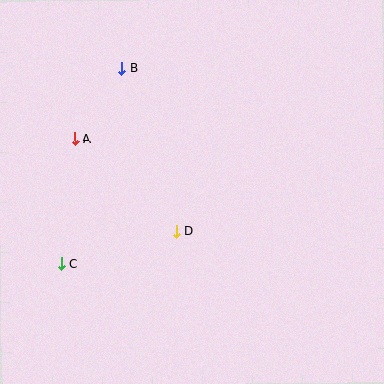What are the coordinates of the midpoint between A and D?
The midpoint between A and D is at (126, 185).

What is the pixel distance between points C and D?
The distance between C and D is 120 pixels.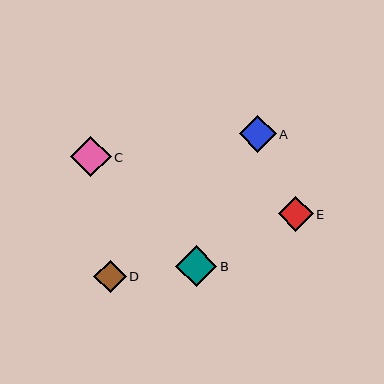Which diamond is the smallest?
Diamond D is the smallest with a size of approximately 33 pixels.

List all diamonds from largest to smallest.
From largest to smallest: B, C, A, E, D.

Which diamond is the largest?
Diamond B is the largest with a size of approximately 42 pixels.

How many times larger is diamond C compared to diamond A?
Diamond C is approximately 1.1 times the size of diamond A.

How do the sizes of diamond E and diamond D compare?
Diamond E and diamond D are approximately the same size.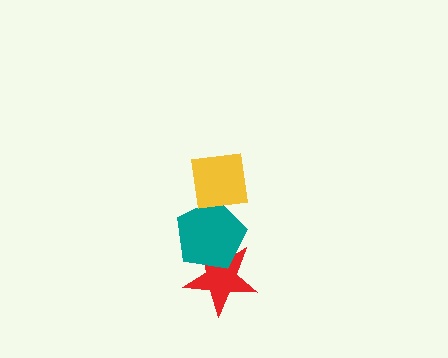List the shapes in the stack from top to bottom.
From top to bottom: the yellow square, the teal pentagon, the red star.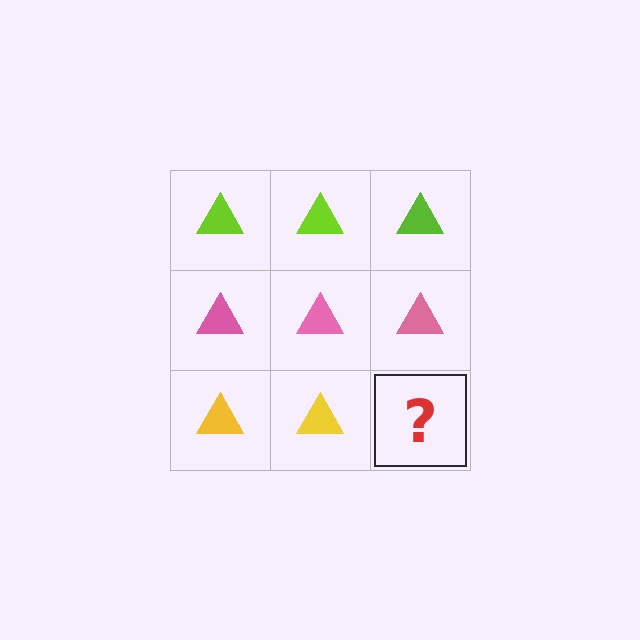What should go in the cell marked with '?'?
The missing cell should contain a yellow triangle.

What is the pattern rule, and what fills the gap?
The rule is that each row has a consistent color. The gap should be filled with a yellow triangle.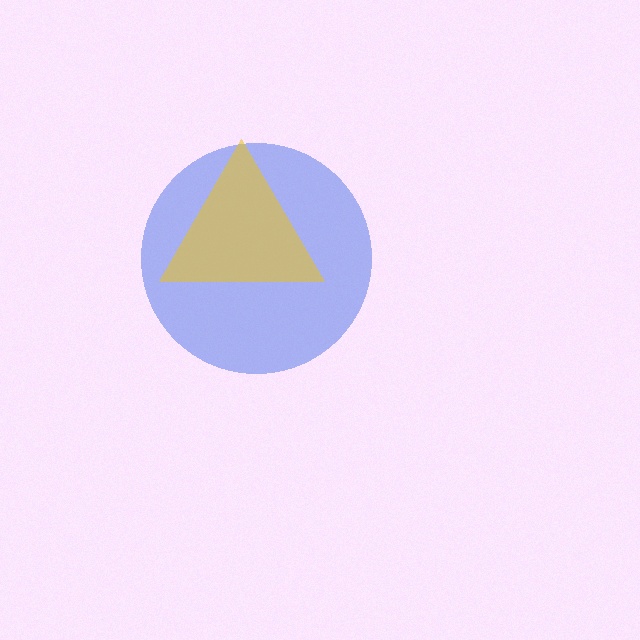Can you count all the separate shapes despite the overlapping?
Yes, there are 2 separate shapes.